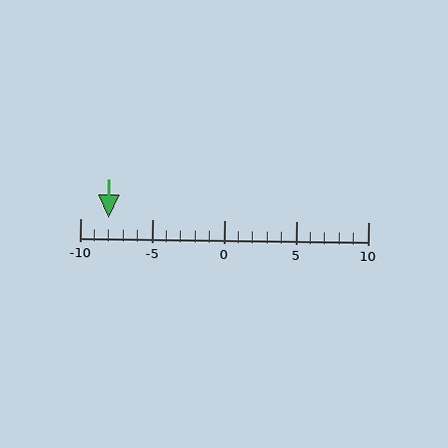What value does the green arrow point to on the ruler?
The green arrow points to approximately -8.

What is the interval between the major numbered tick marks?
The major tick marks are spaced 5 units apart.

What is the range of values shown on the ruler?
The ruler shows values from -10 to 10.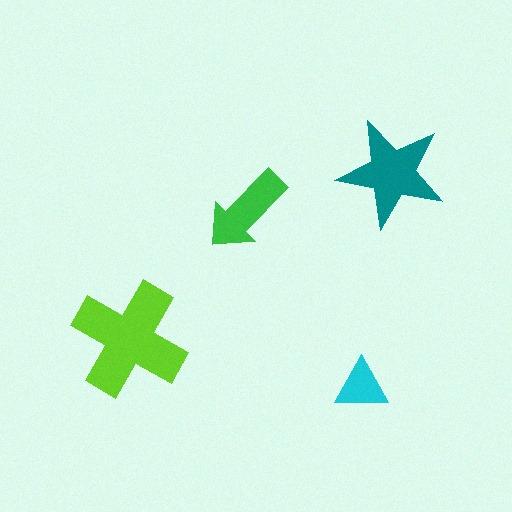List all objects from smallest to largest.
The cyan triangle, the green arrow, the teal star, the lime cross.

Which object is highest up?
The teal star is topmost.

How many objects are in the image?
There are 4 objects in the image.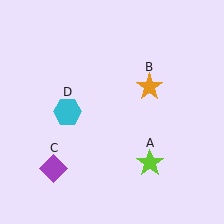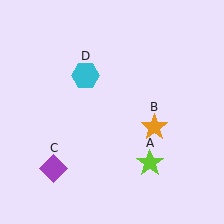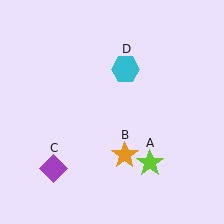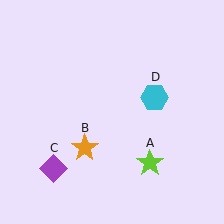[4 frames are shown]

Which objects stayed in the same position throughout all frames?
Lime star (object A) and purple diamond (object C) remained stationary.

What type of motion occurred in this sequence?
The orange star (object B), cyan hexagon (object D) rotated clockwise around the center of the scene.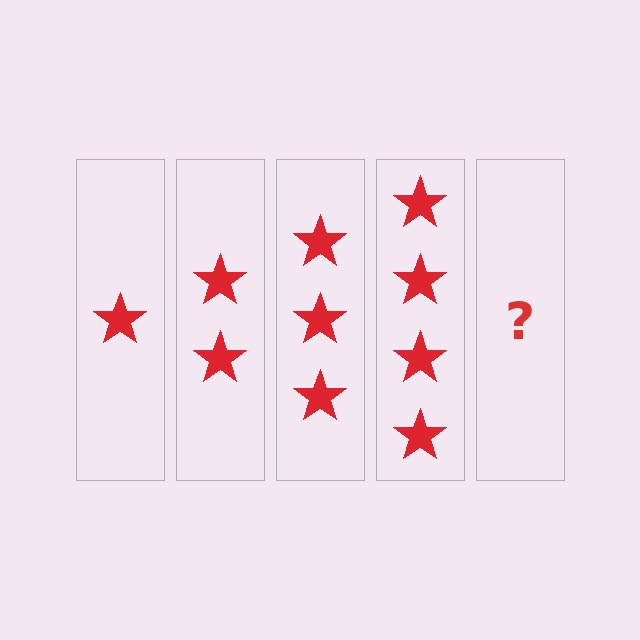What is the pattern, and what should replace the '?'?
The pattern is that each step adds one more star. The '?' should be 5 stars.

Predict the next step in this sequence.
The next step is 5 stars.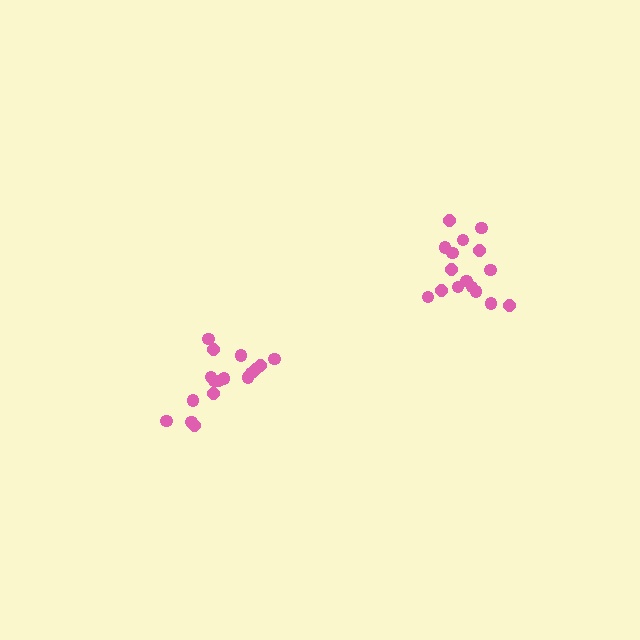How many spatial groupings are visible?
There are 2 spatial groupings.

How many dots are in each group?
Group 1: 17 dots, Group 2: 16 dots (33 total).